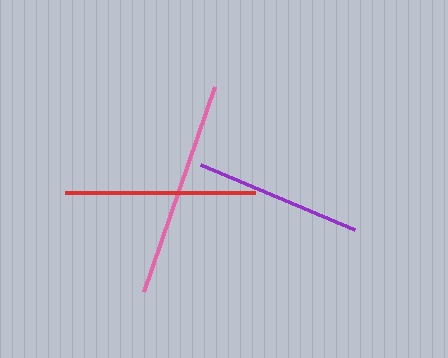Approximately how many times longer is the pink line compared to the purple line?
The pink line is approximately 1.3 times the length of the purple line.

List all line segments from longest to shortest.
From longest to shortest: pink, red, purple.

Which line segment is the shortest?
The purple line is the shortest at approximately 167 pixels.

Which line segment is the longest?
The pink line is the longest at approximately 217 pixels.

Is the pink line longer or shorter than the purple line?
The pink line is longer than the purple line.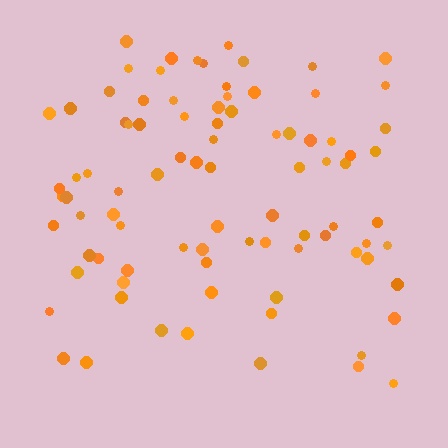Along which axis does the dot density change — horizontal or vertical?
Vertical.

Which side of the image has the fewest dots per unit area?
The bottom.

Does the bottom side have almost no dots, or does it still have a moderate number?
Still a moderate number, just noticeably fewer than the top.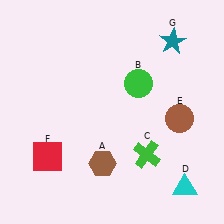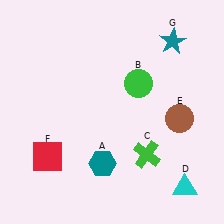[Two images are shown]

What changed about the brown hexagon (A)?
In Image 1, A is brown. In Image 2, it changed to teal.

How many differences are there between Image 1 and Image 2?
There is 1 difference between the two images.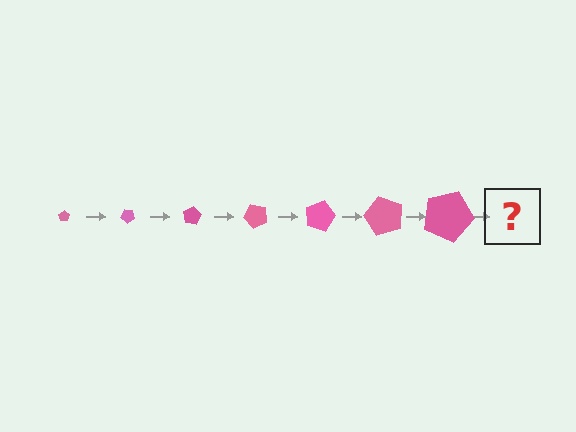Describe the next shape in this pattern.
It should be a pentagon, larger than the previous one and rotated 280 degrees from the start.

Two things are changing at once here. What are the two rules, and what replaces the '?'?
The two rules are that the pentagon grows larger each step and it rotates 40 degrees each step. The '?' should be a pentagon, larger than the previous one and rotated 280 degrees from the start.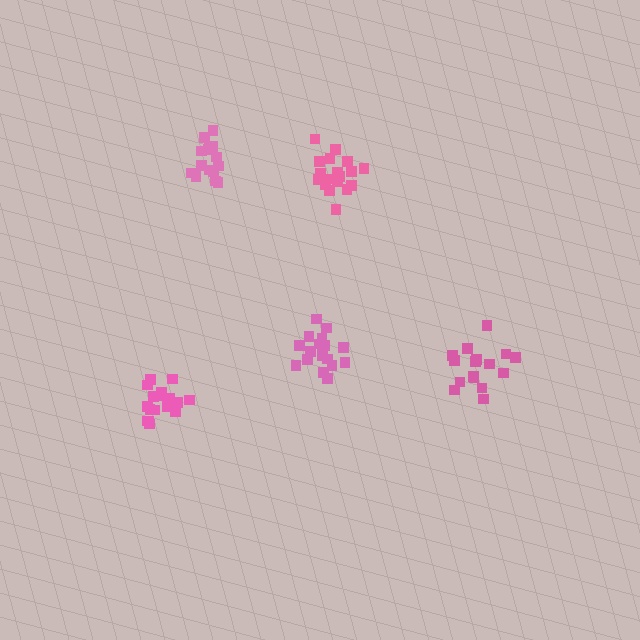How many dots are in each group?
Group 1: 18 dots, Group 2: 18 dots, Group 3: 17 dots, Group 4: 16 dots, Group 5: 15 dots (84 total).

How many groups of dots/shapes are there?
There are 5 groups.